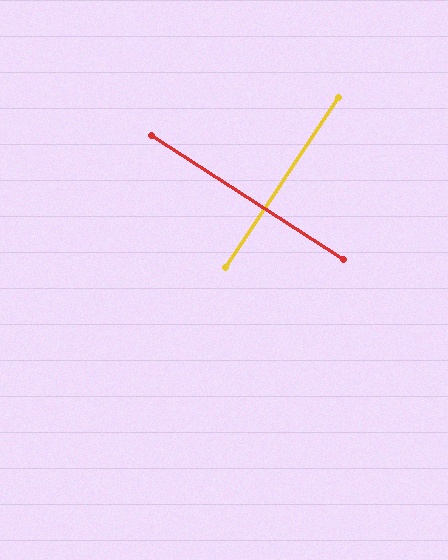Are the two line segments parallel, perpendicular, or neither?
Perpendicular — they meet at approximately 89°.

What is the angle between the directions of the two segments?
Approximately 89 degrees.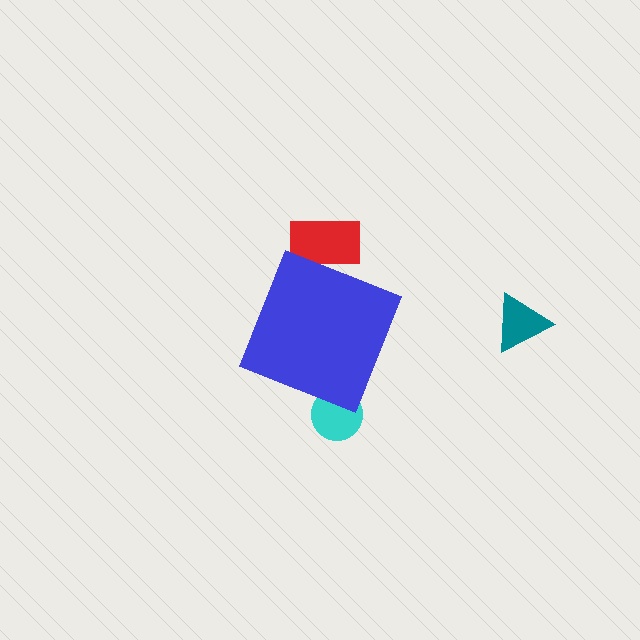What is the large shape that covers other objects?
A blue diamond.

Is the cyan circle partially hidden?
Yes, the cyan circle is partially hidden behind the blue diamond.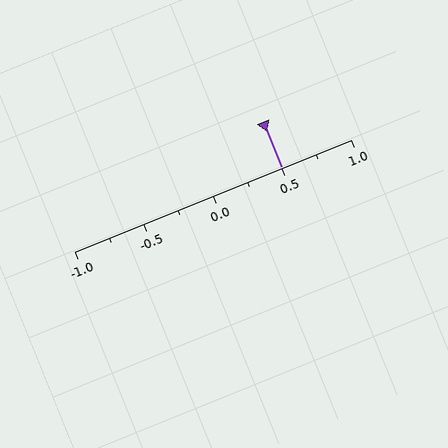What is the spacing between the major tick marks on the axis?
The major ticks are spaced 0.5 apart.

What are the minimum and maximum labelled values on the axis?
The axis runs from -1.0 to 1.0.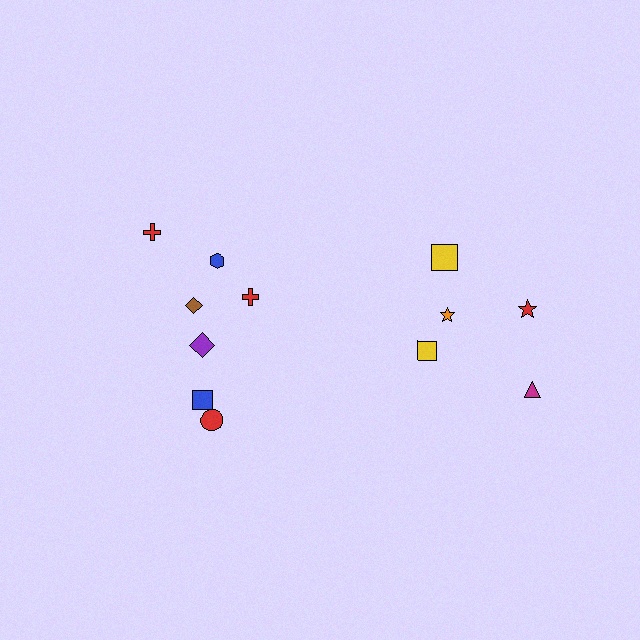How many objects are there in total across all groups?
There are 12 objects.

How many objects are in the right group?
There are 5 objects.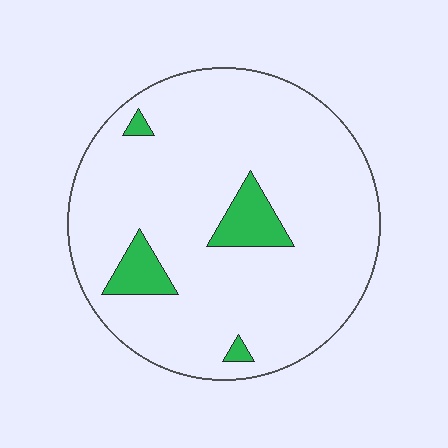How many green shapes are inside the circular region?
4.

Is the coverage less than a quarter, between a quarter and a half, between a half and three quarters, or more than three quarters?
Less than a quarter.